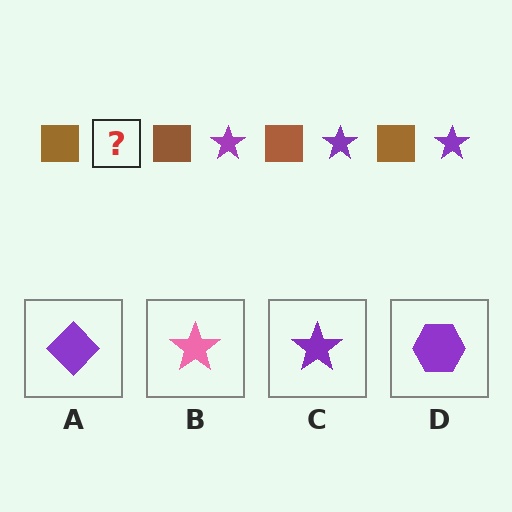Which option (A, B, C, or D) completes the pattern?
C.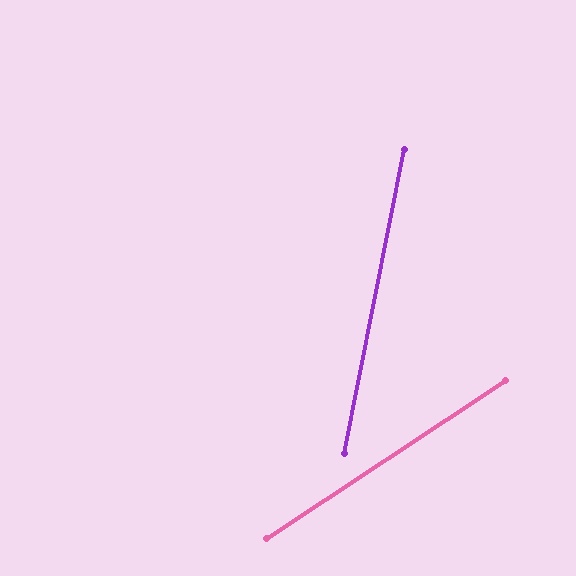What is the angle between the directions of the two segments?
Approximately 45 degrees.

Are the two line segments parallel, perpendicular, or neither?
Neither parallel nor perpendicular — they differ by about 45°.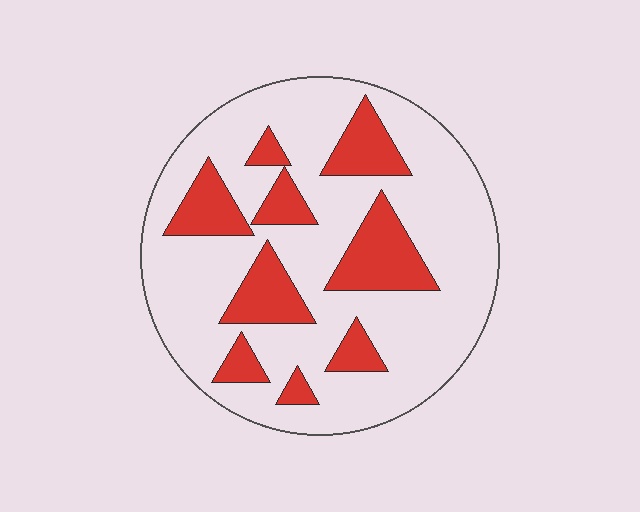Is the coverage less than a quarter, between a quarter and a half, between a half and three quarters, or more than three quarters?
Less than a quarter.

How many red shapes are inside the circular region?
9.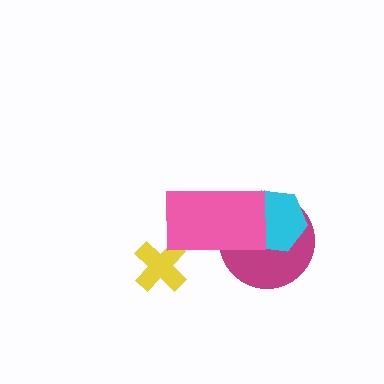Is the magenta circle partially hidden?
Yes, it is partially covered by another shape.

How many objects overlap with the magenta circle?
2 objects overlap with the magenta circle.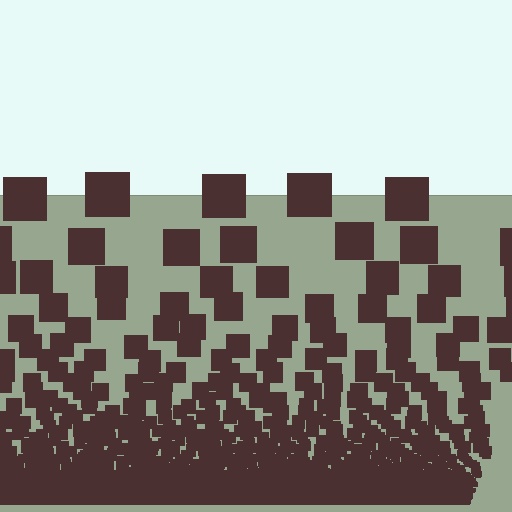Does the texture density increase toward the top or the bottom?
Density increases toward the bottom.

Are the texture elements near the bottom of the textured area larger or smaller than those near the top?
Smaller. The gradient is inverted — elements near the bottom are smaller and denser.